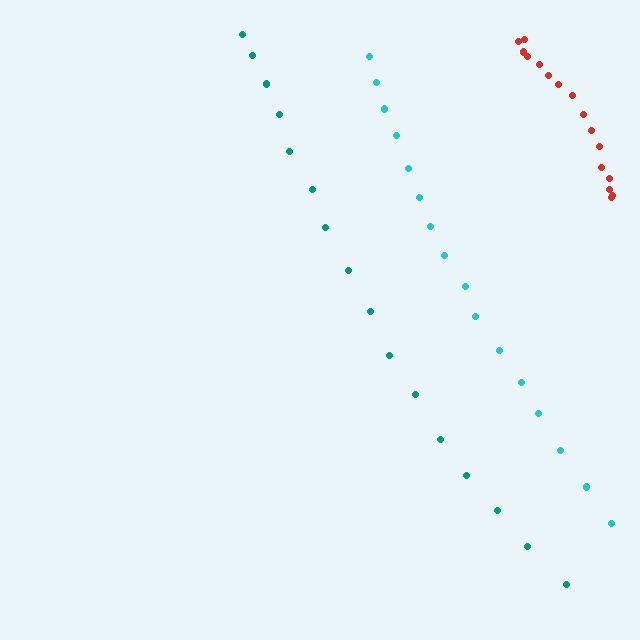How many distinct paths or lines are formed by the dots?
There are 3 distinct paths.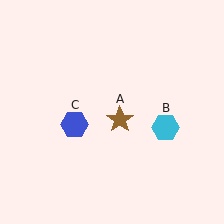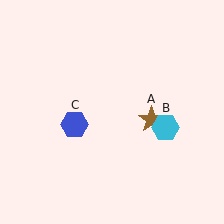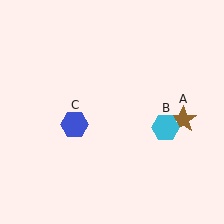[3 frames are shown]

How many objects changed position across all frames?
1 object changed position: brown star (object A).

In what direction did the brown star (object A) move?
The brown star (object A) moved right.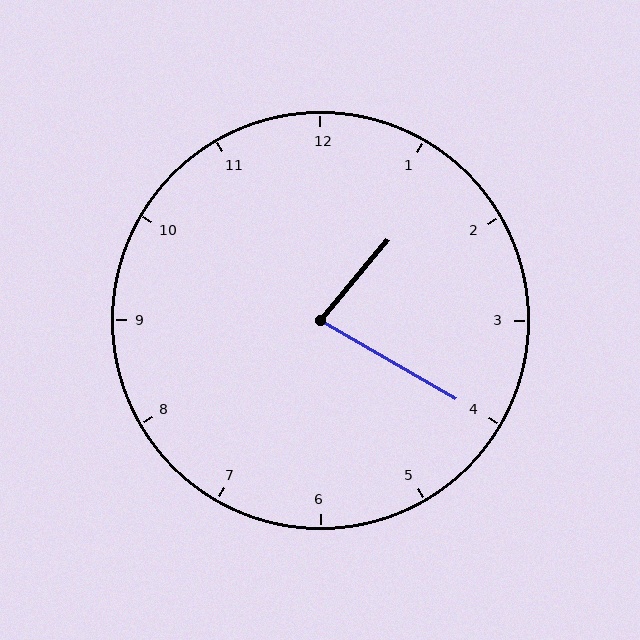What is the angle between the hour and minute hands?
Approximately 80 degrees.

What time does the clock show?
1:20.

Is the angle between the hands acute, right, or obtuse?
It is acute.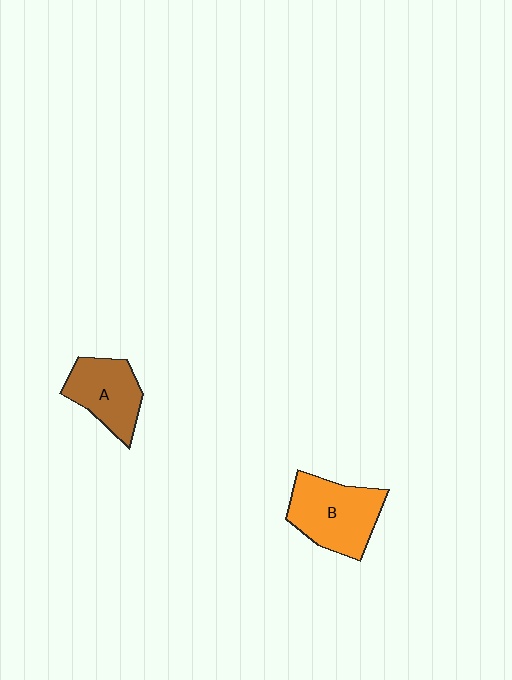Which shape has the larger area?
Shape B (orange).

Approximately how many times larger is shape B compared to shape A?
Approximately 1.3 times.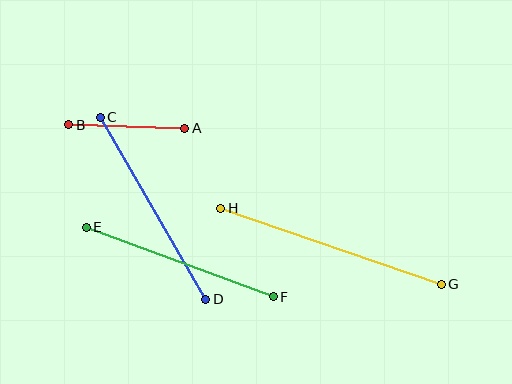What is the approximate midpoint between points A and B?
The midpoint is at approximately (127, 127) pixels.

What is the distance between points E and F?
The distance is approximately 200 pixels.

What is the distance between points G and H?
The distance is approximately 233 pixels.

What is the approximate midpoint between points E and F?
The midpoint is at approximately (180, 262) pixels.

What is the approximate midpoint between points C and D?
The midpoint is at approximately (153, 208) pixels.